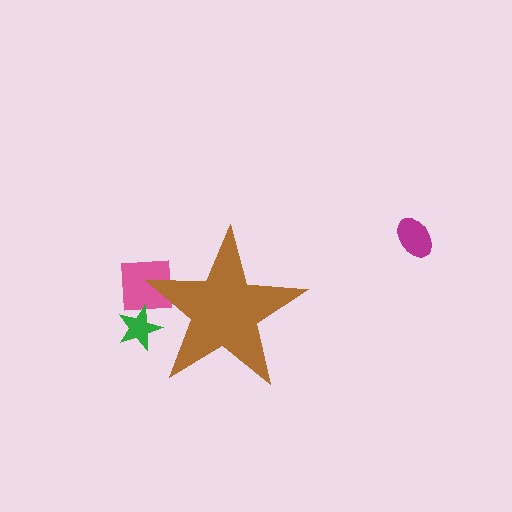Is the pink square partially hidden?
Yes, the pink square is partially hidden behind the brown star.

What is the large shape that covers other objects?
A brown star.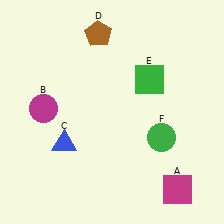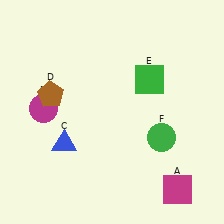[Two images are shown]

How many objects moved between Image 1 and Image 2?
1 object moved between the two images.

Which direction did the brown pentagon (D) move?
The brown pentagon (D) moved down.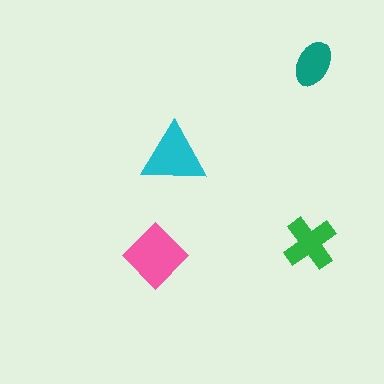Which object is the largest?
The pink diamond.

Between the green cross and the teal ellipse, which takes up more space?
The green cross.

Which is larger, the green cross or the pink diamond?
The pink diamond.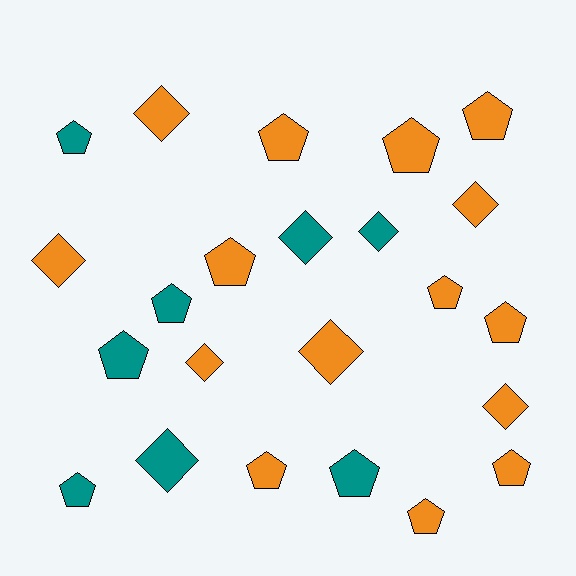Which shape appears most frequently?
Pentagon, with 14 objects.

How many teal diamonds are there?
There are 3 teal diamonds.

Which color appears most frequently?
Orange, with 15 objects.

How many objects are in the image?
There are 23 objects.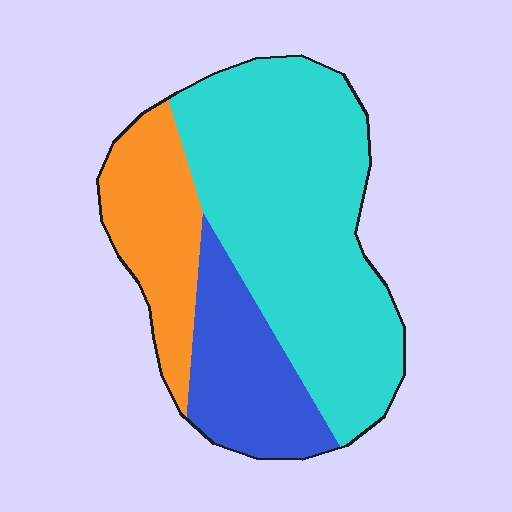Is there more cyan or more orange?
Cyan.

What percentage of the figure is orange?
Orange covers 21% of the figure.